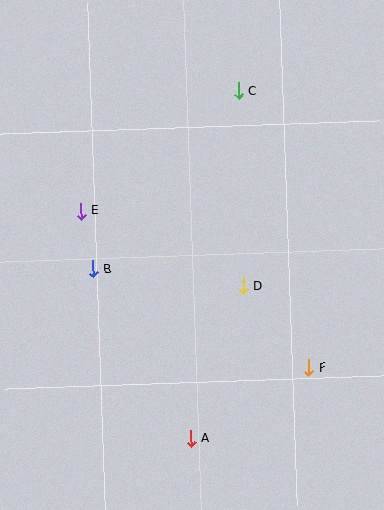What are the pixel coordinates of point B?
Point B is at (93, 269).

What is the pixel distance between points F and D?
The distance between F and D is 105 pixels.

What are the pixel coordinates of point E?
Point E is at (81, 211).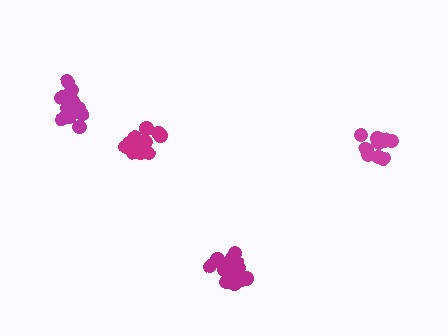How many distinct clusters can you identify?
There are 4 distinct clusters.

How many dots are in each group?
Group 1: 10 dots, Group 2: 15 dots, Group 3: 16 dots, Group 4: 13 dots (54 total).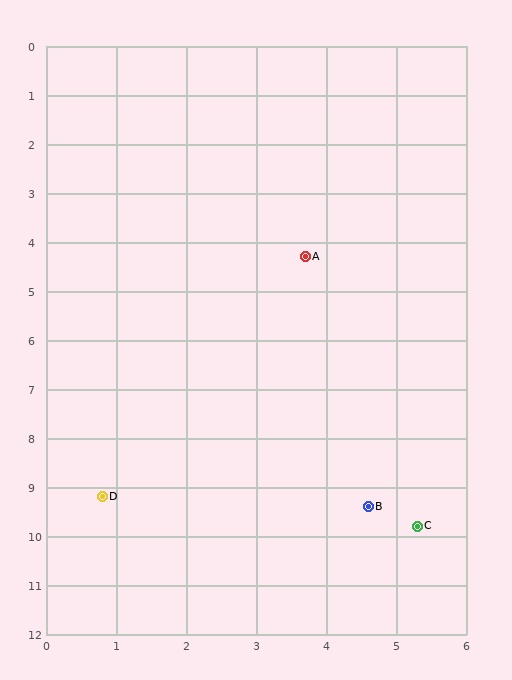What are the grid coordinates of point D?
Point D is at approximately (0.8, 9.2).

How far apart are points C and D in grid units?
Points C and D are about 4.5 grid units apart.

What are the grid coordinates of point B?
Point B is at approximately (4.6, 9.4).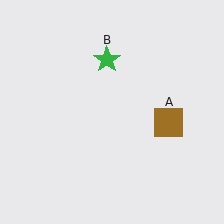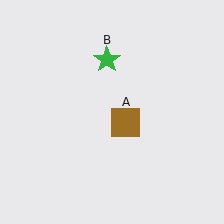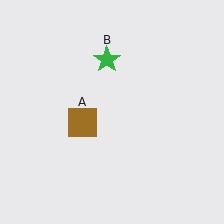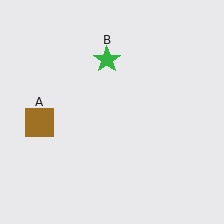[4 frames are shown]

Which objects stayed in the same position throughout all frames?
Green star (object B) remained stationary.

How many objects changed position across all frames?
1 object changed position: brown square (object A).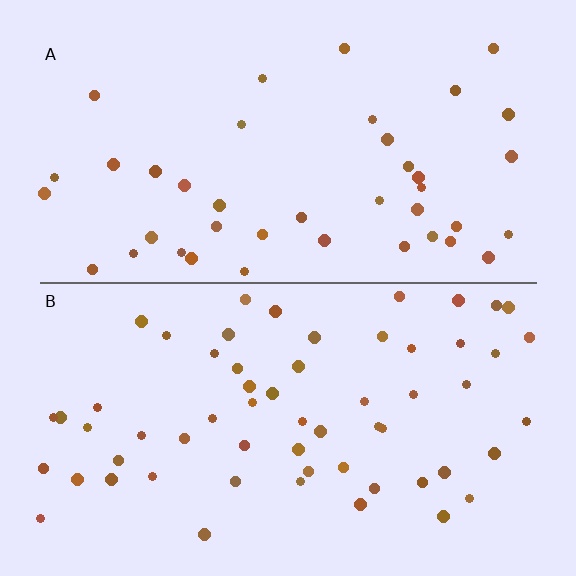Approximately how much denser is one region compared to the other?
Approximately 1.4× — region B over region A.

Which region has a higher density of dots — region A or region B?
B (the bottom).